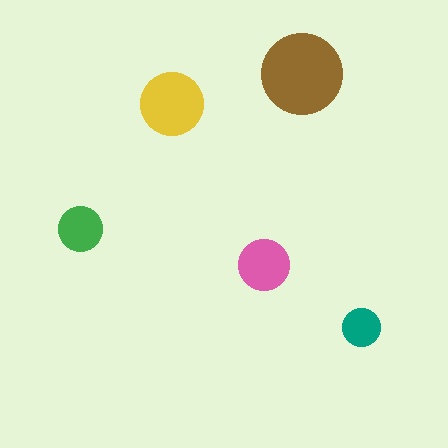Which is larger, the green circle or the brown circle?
The brown one.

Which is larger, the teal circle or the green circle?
The green one.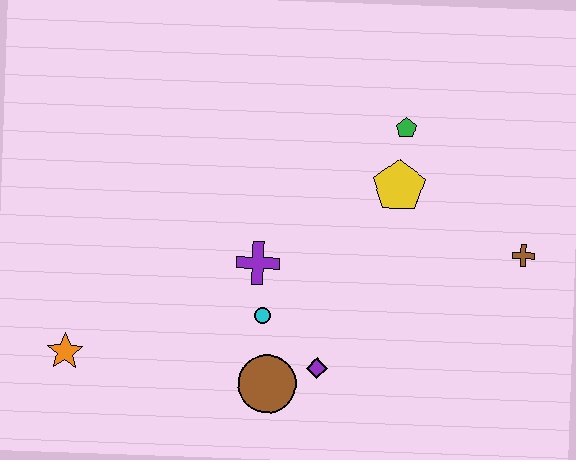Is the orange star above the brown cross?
No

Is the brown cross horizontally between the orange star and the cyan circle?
No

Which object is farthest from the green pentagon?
The orange star is farthest from the green pentagon.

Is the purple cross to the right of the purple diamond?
No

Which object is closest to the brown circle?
The purple diamond is closest to the brown circle.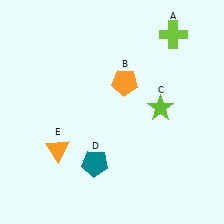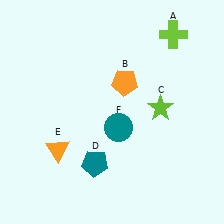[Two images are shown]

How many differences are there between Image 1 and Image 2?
There is 1 difference between the two images.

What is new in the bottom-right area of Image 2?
A teal circle (F) was added in the bottom-right area of Image 2.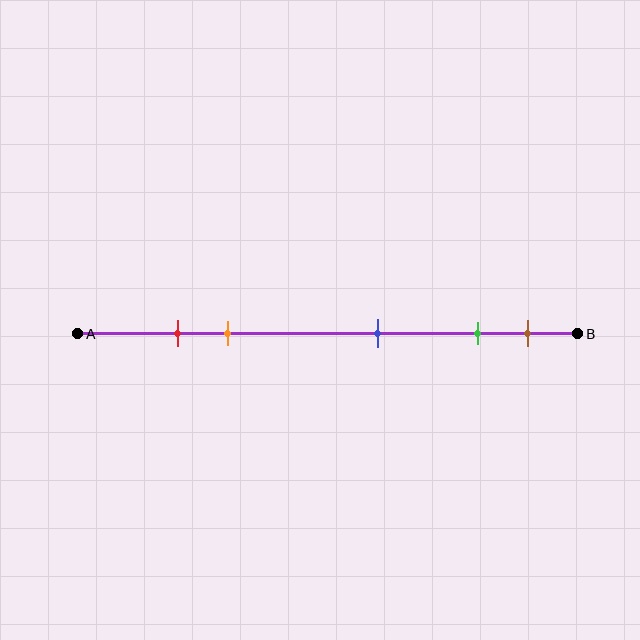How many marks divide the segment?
There are 5 marks dividing the segment.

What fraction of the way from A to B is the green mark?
The green mark is approximately 80% (0.8) of the way from A to B.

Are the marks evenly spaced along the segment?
No, the marks are not evenly spaced.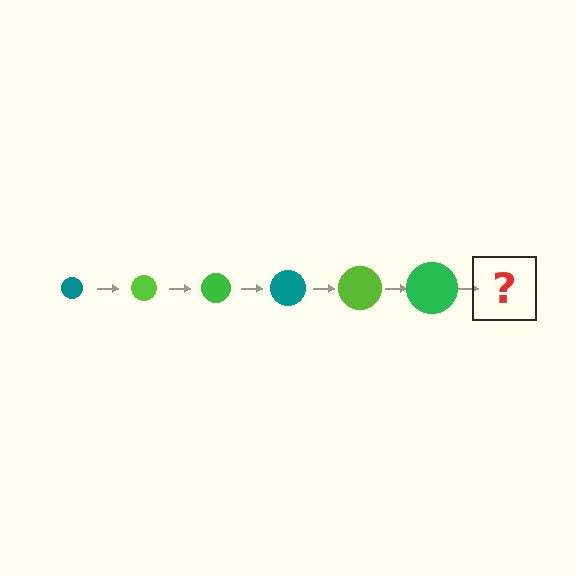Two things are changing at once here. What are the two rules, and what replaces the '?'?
The two rules are that the circle grows larger each step and the color cycles through teal, lime, and green. The '?' should be a teal circle, larger than the previous one.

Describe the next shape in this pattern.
It should be a teal circle, larger than the previous one.